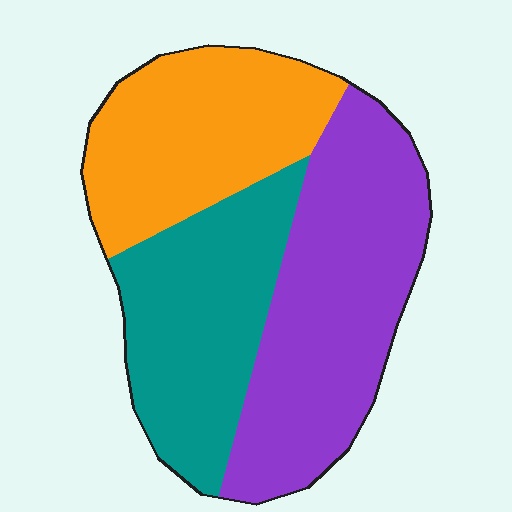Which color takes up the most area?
Purple, at roughly 40%.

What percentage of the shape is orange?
Orange covers about 30% of the shape.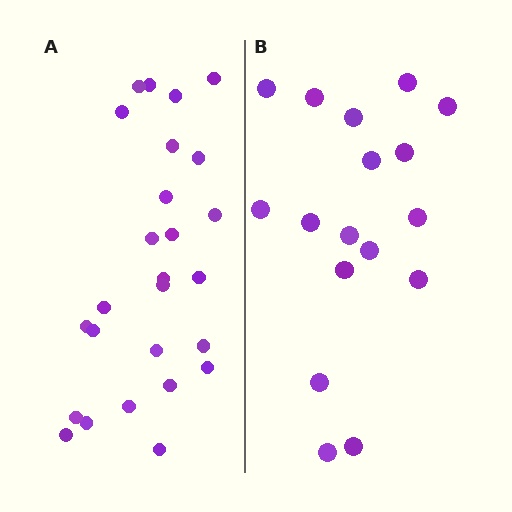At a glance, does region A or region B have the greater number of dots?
Region A (the left region) has more dots.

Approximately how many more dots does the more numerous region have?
Region A has roughly 8 or so more dots than region B.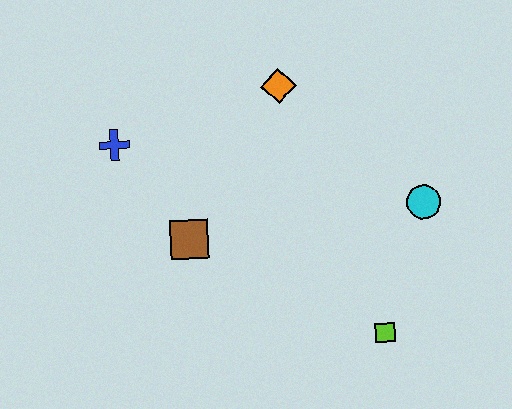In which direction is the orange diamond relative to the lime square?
The orange diamond is above the lime square.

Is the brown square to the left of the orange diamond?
Yes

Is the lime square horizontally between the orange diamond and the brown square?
No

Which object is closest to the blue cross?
The brown square is closest to the blue cross.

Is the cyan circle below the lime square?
No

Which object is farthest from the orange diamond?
The lime square is farthest from the orange diamond.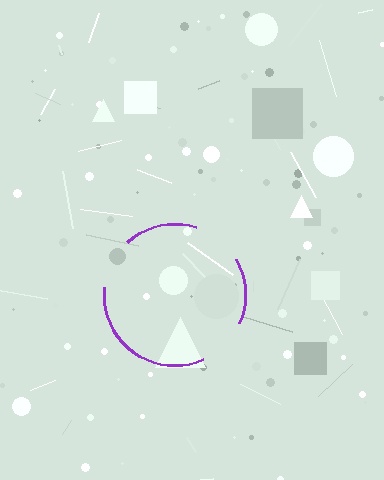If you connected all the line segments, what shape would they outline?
They would outline a circle.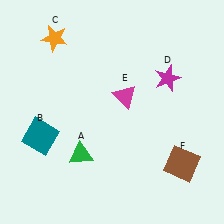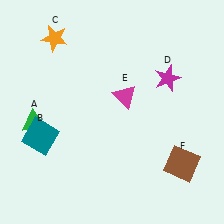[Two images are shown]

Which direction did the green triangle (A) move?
The green triangle (A) moved left.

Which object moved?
The green triangle (A) moved left.